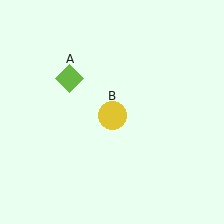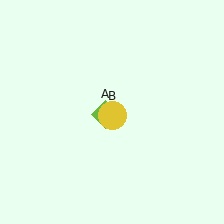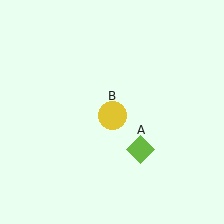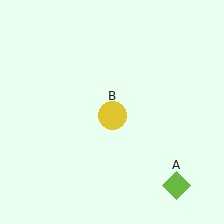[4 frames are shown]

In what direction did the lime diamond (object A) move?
The lime diamond (object A) moved down and to the right.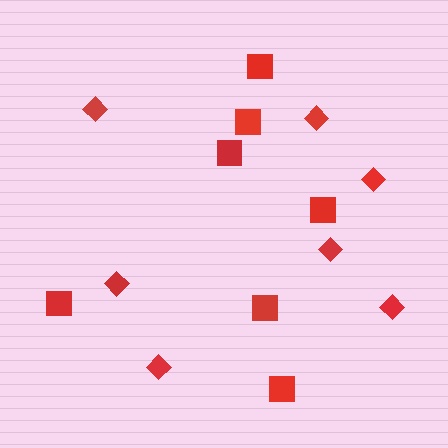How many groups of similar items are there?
There are 2 groups: one group of diamonds (7) and one group of squares (7).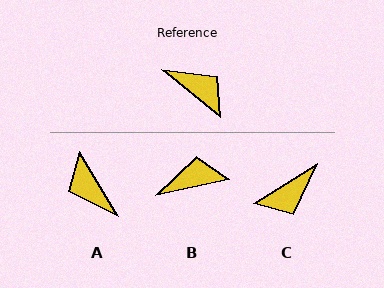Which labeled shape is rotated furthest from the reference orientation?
A, about 160 degrees away.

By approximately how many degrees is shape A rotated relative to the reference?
Approximately 160 degrees counter-clockwise.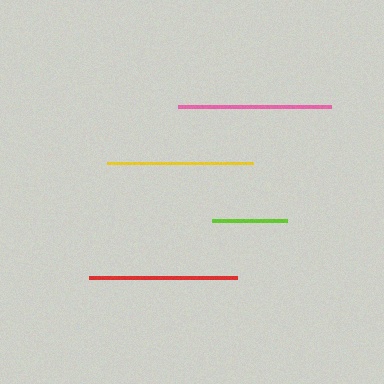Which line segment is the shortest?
The lime line is the shortest at approximately 75 pixels.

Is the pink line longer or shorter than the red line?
The pink line is longer than the red line.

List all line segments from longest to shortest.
From longest to shortest: pink, red, yellow, lime.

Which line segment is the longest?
The pink line is the longest at approximately 153 pixels.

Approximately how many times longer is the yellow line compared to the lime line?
The yellow line is approximately 1.9 times the length of the lime line.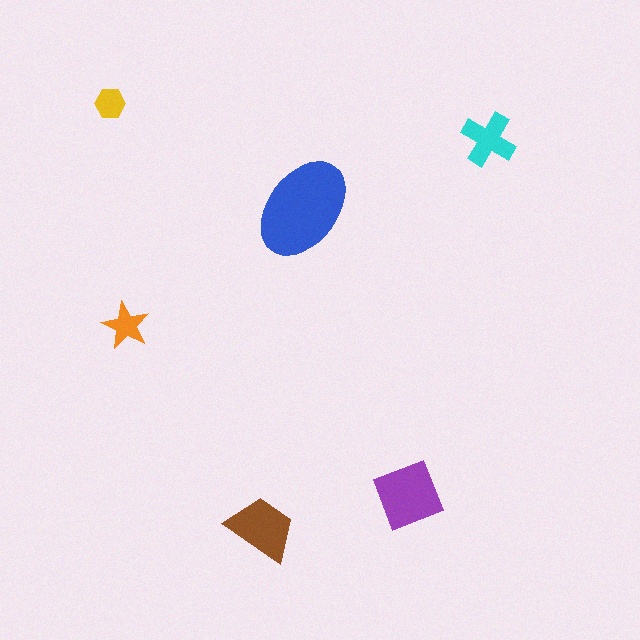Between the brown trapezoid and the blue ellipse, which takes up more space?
The blue ellipse.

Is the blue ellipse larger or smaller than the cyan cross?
Larger.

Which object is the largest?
The blue ellipse.